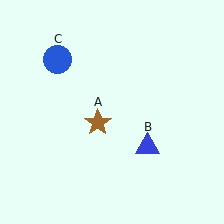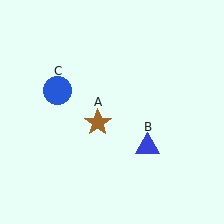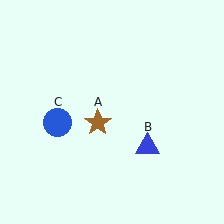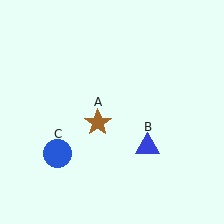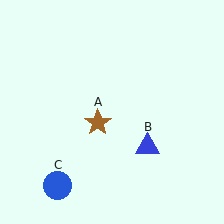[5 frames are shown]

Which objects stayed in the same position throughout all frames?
Brown star (object A) and blue triangle (object B) remained stationary.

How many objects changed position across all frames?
1 object changed position: blue circle (object C).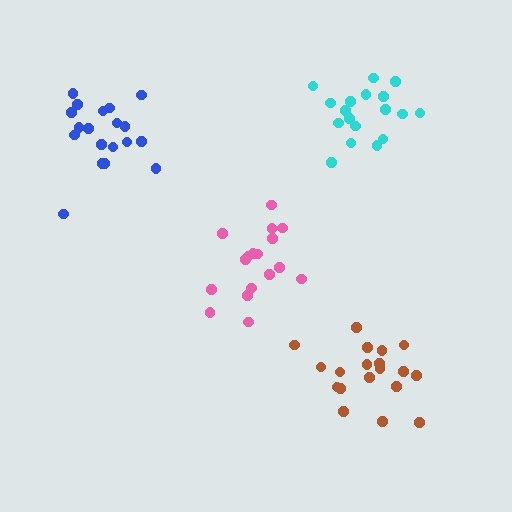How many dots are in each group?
Group 1: 17 dots, Group 2: 19 dots, Group 3: 19 dots, Group 4: 18 dots (73 total).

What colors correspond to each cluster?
The clusters are colored: pink, blue, brown, cyan.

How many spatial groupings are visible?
There are 4 spatial groupings.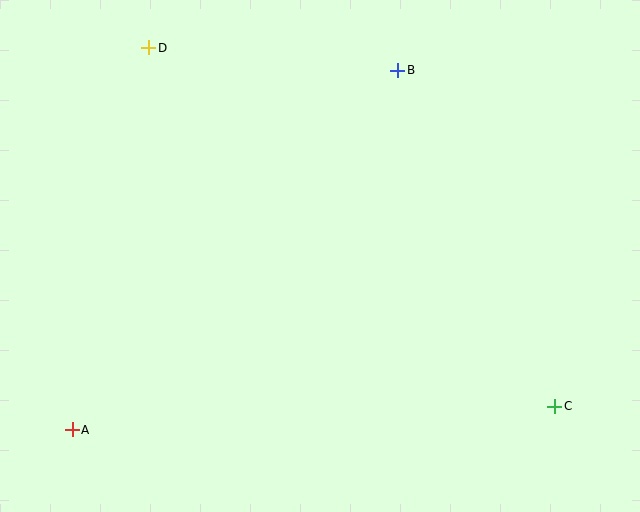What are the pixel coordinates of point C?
Point C is at (555, 406).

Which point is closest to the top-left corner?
Point D is closest to the top-left corner.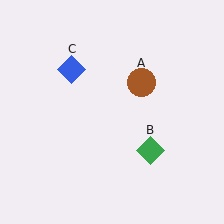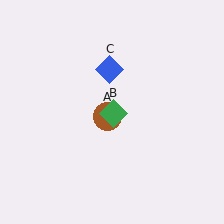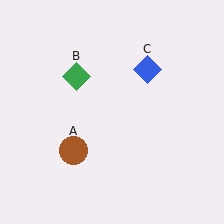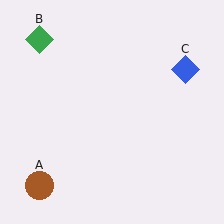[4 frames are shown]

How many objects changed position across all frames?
3 objects changed position: brown circle (object A), green diamond (object B), blue diamond (object C).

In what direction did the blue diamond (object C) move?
The blue diamond (object C) moved right.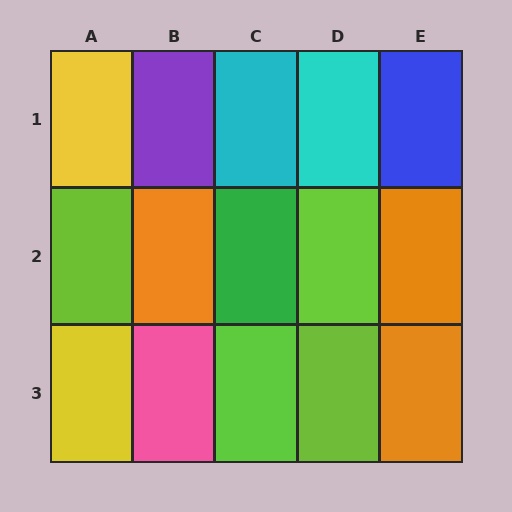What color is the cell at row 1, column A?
Yellow.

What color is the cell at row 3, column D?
Lime.